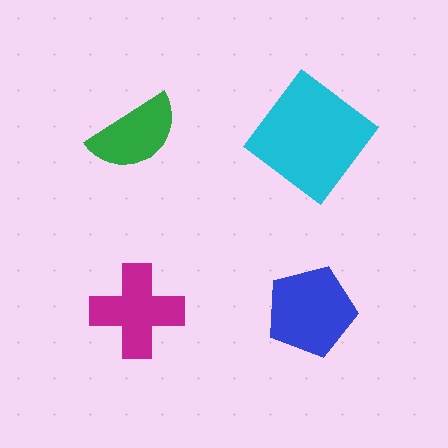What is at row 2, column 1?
A magenta cross.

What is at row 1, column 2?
A cyan diamond.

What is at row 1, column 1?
A green semicircle.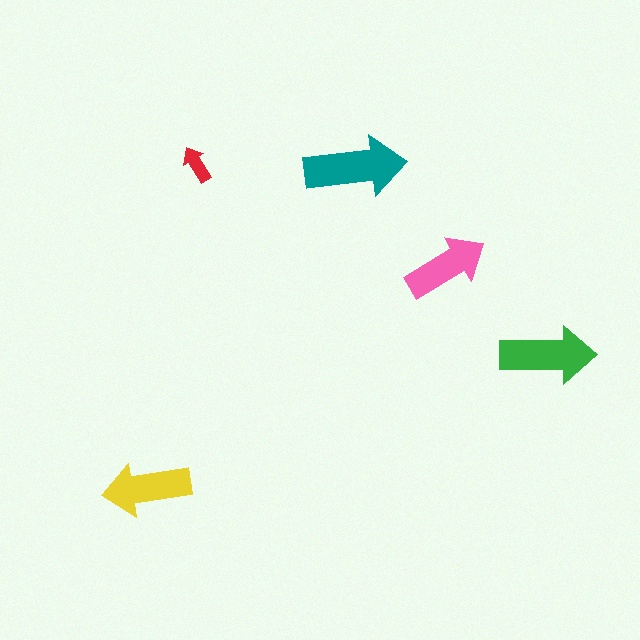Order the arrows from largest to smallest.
the teal one, the green one, the yellow one, the pink one, the red one.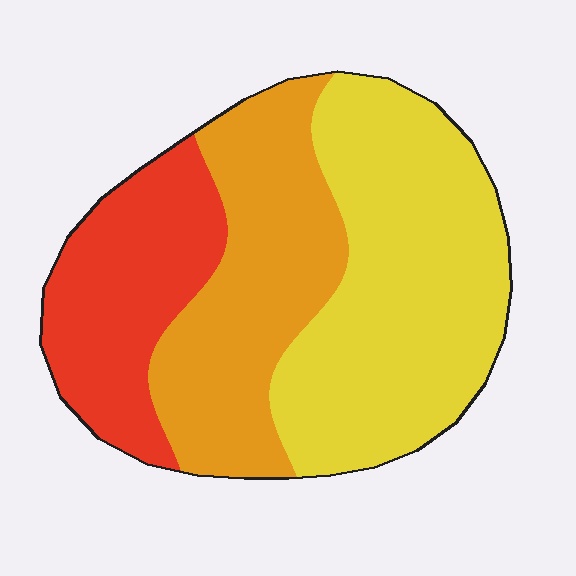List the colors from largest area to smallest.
From largest to smallest: yellow, orange, red.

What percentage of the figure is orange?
Orange covers roughly 30% of the figure.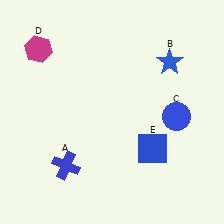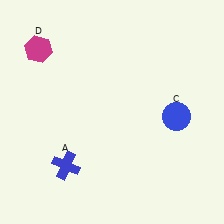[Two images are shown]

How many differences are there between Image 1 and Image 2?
There are 2 differences between the two images.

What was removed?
The blue square (E), the blue star (B) were removed in Image 2.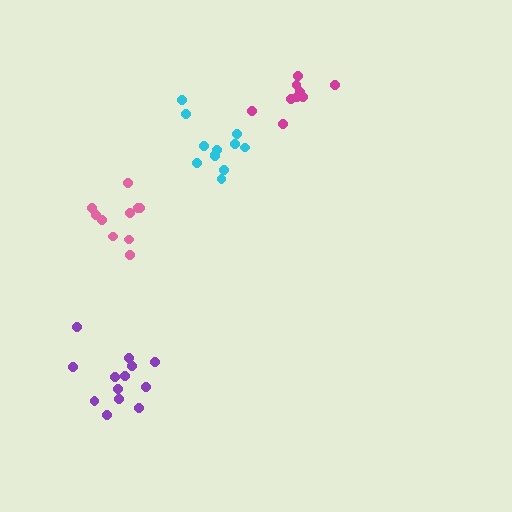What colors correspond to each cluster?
The clusters are colored: purple, cyan, magenta, pink.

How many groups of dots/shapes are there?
There are 4 groups.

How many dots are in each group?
Group 1: 13 dots, Group 2: 12 dots, Group 3: 9 dots, Group 4: 10 dots (44 total).